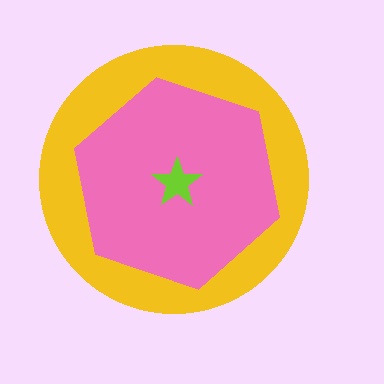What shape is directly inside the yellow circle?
The pink hexagon.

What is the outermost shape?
The yellow circle.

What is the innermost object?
The lime star.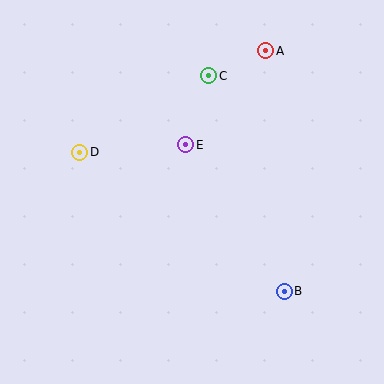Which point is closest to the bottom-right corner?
Point B is closest to the bottom-right corner.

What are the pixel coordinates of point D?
Point D is at (80, 152).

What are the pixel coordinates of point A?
Point A is at (266, 51).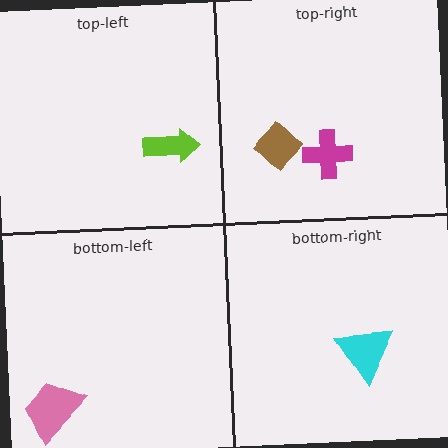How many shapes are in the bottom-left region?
1.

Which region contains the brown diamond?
The top-right region.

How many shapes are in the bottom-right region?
1.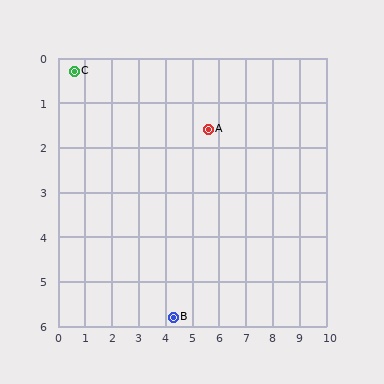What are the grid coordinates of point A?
Point A is at approximately (5.6, 1.6).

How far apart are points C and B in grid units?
Points C and B are about 6.6 grid units apart.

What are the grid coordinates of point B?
Point B is at approximately (4.3, 5.8).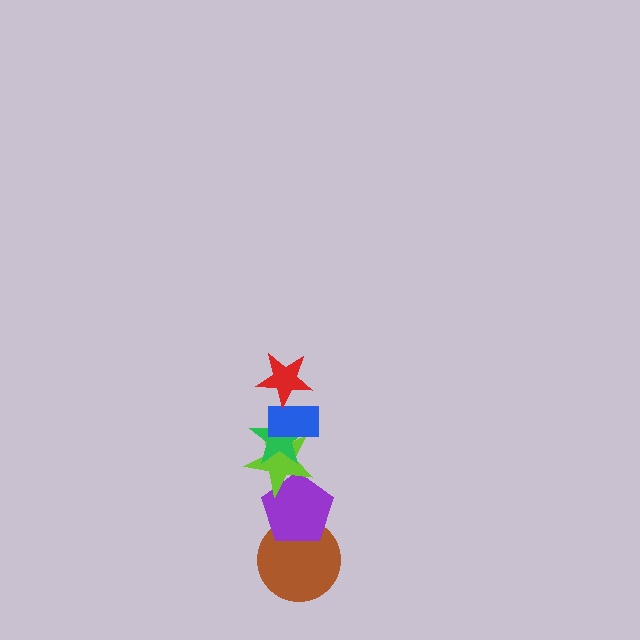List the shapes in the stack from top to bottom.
From top to bottom: the red star, the blue rectangle, the green star, the lime star, the purple pentagon, the brown circle.